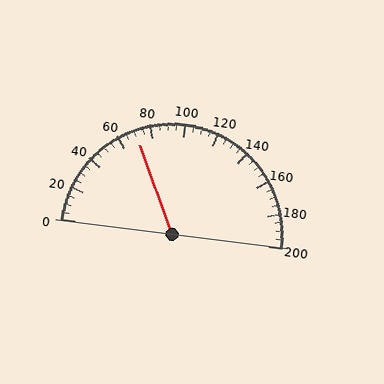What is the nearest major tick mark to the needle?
The nearest major tick mark is 80.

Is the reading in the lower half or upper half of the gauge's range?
The reading is in the lower half of the range (0 to 200).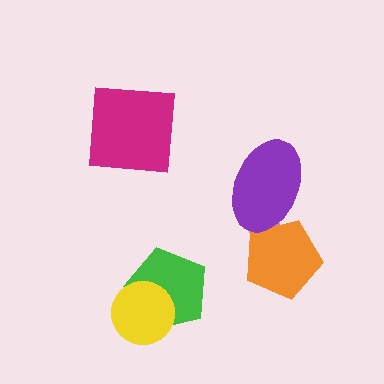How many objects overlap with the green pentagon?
1 object overlaps with the green pentagon.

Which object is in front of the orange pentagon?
The purple ellipse is in front of the orange pentagon.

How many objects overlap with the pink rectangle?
2 objects overlap with the pink rectangle.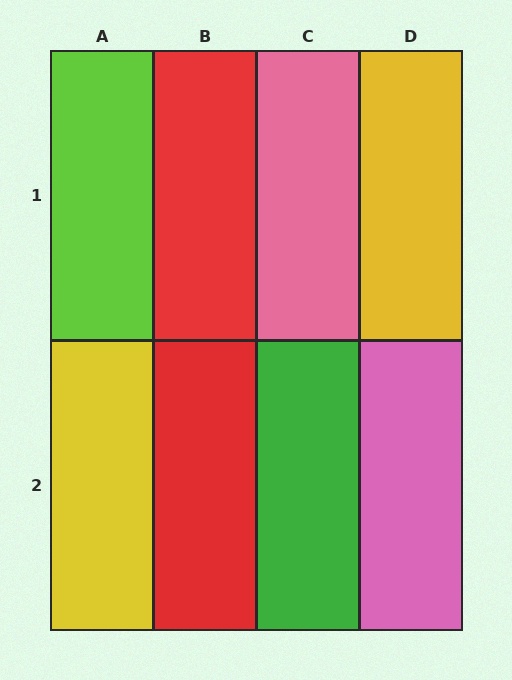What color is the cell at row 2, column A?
Yellow.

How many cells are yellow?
2 cells are yellow.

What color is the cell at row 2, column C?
Green.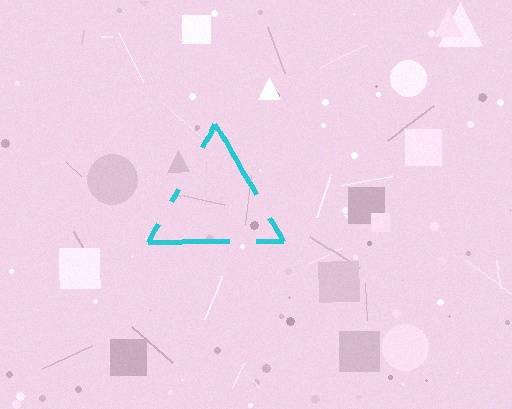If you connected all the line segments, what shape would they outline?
They would outline a triangle.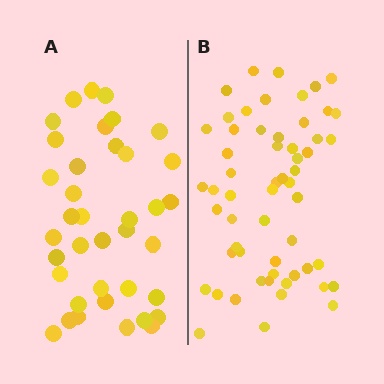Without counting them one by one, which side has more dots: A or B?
Region B (the right region) has more dots.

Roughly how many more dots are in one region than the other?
Region B has approximately 20 more dots than region A.